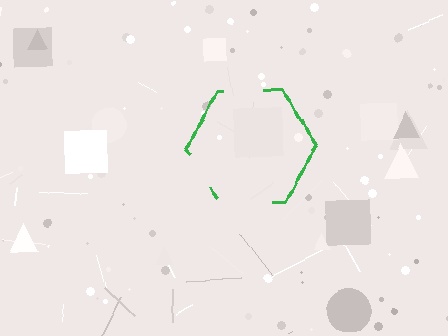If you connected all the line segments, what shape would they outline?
They would outline a hexagon.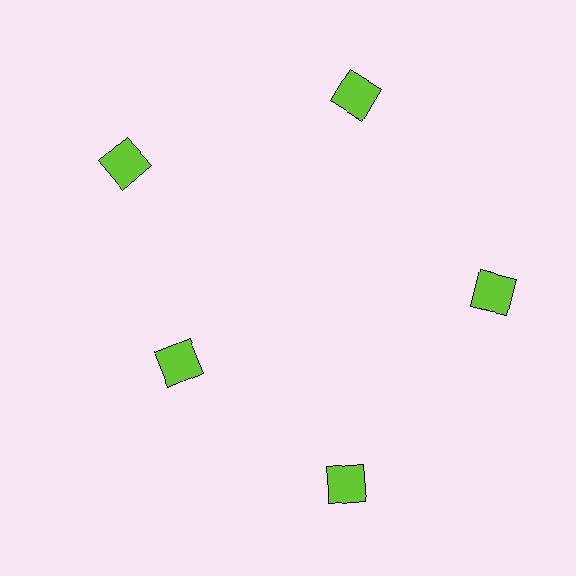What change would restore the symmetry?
The symmetry would be restored by moving it outward, back onto the ring so that all 5 squares sit at equal angles and equal distance from the center.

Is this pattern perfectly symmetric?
No. The 5 lime squares are arranged in a ring, but one element near the 8 o'clock position is pulled inward toward the center, breaking the 5-fold rotational symmetry.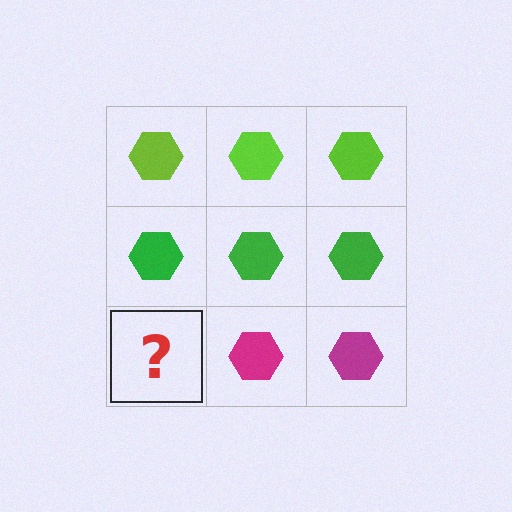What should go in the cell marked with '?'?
The missing cell should contain a magenta hexagon.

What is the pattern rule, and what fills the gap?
The rule is that each row has a consistent color. The gap should be filled with a magenta hexagon.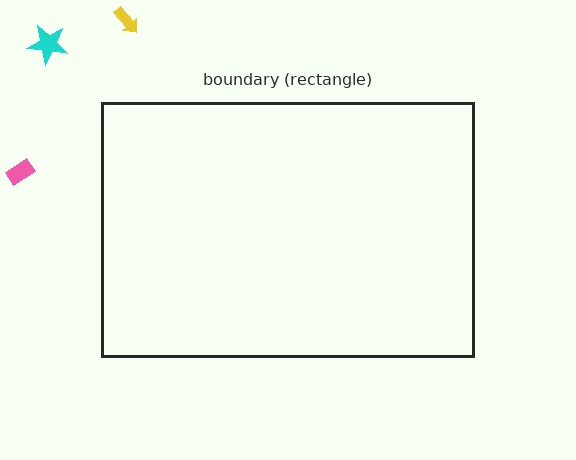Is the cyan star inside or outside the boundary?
Outside.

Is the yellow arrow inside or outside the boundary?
Outside.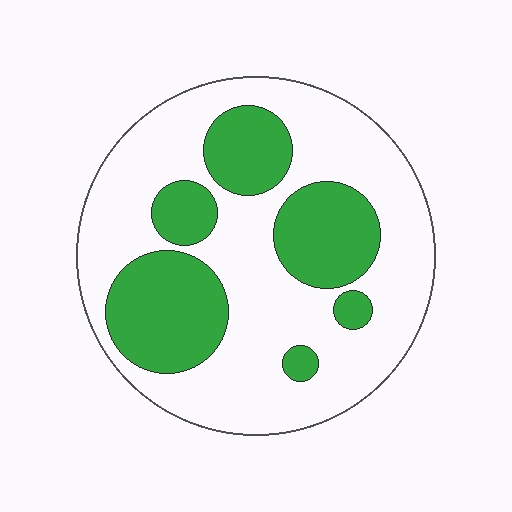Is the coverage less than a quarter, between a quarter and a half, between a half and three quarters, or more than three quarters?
Between a quarter and a half.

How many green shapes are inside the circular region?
6.